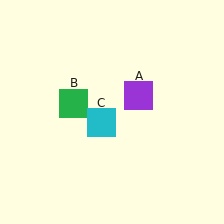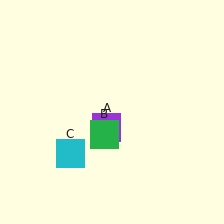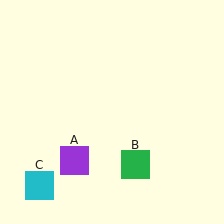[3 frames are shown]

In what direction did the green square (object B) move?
The green square (object B) moved down and to the right.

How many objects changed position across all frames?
3 objects changed position: purple square (object A), green square (object B), cyan square (object C).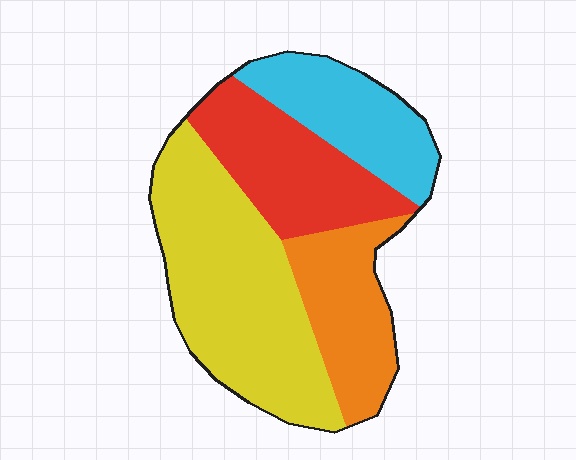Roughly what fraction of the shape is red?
Red takes up about one fifth (1/5) of the shape.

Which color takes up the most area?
Yellow, at roughly 40%.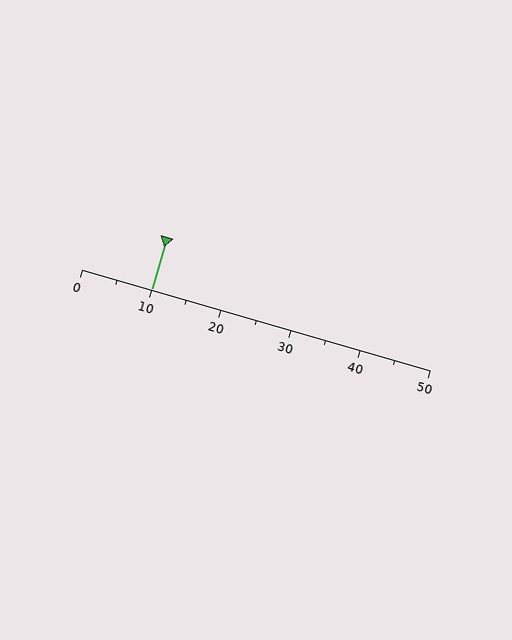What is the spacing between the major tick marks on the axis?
The major ticks are spaced 10 apart.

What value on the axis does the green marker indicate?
The marker indicates approximately 10.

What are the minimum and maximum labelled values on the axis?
The axis runs from 0 to 50.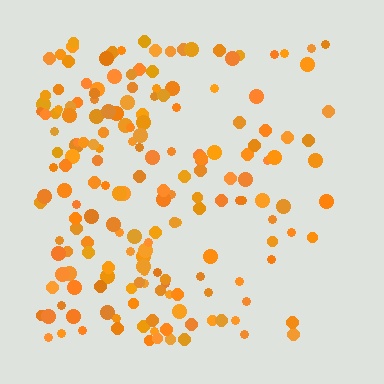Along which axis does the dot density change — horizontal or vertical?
Horizontal.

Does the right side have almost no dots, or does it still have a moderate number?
Still a moderate number, just noticeably fewer than the left.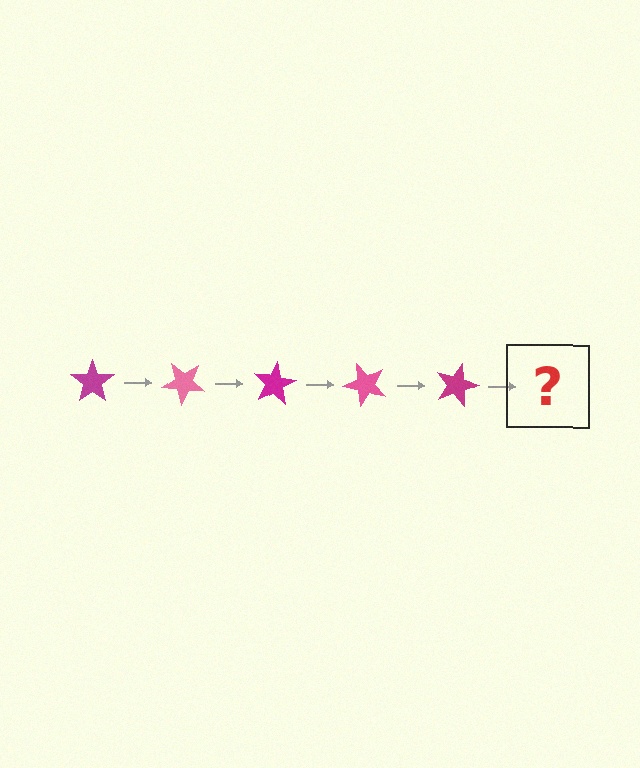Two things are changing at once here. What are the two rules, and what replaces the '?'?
The two rules are that it rotates 40 degrees each step and the color cycles through magenta and pink. The '?' should be a pink star, rotated 200 degrees from the start.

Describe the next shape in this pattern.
It should be a pink star, rotated 200 degrees from the start.